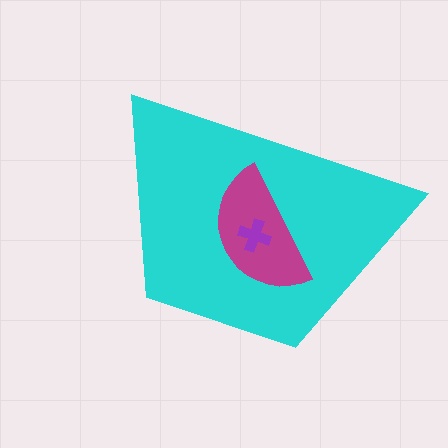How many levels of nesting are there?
3.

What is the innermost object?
The purple cross.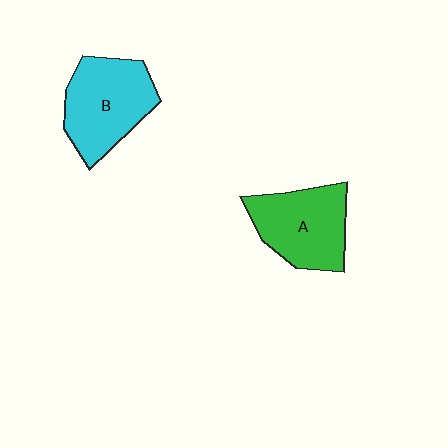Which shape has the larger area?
Shape B (cyan).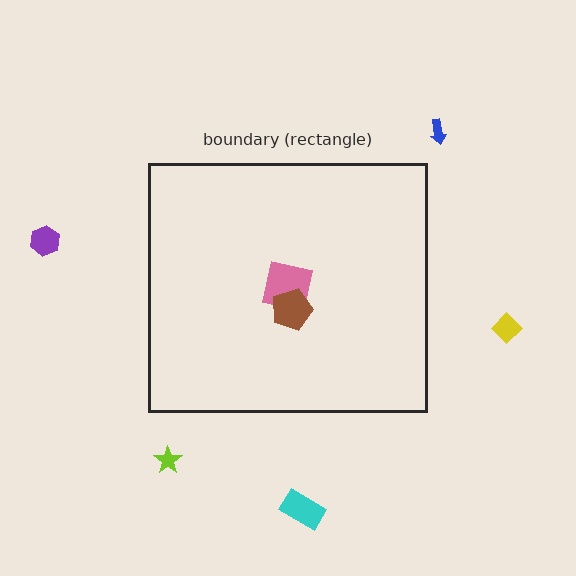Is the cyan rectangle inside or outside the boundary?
Outside.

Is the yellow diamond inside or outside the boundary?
Outside.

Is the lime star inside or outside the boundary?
Outside.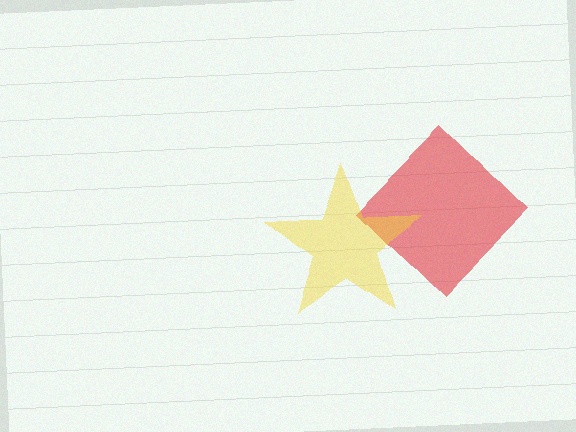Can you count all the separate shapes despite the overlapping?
Yes, there are 2 separate shapes.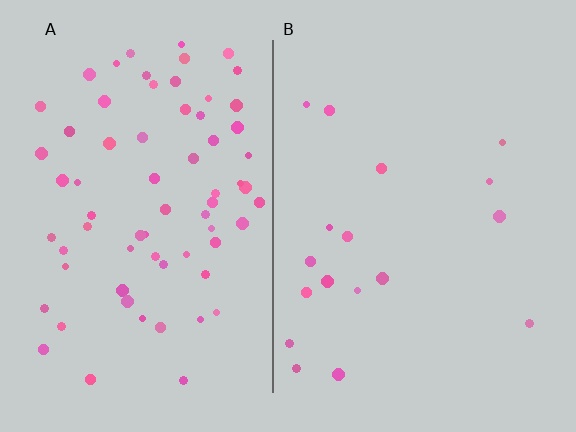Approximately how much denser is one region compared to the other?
Approximately 4.0× — region A over region B.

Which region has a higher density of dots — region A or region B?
A (the left).